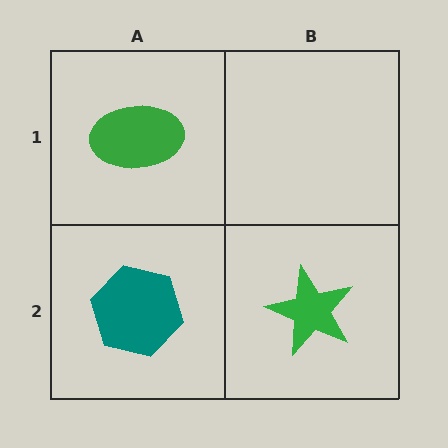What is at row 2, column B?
A green star.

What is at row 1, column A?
A green ellipse.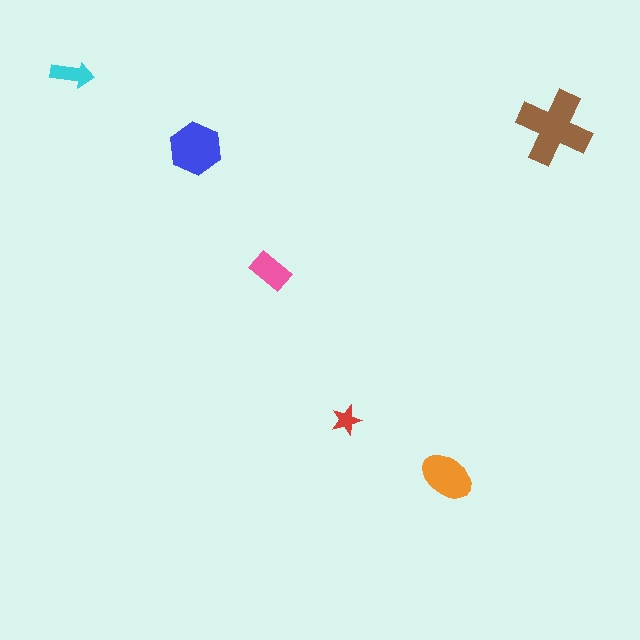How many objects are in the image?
There are 6 objects in the image.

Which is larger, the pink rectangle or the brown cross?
The brown cross.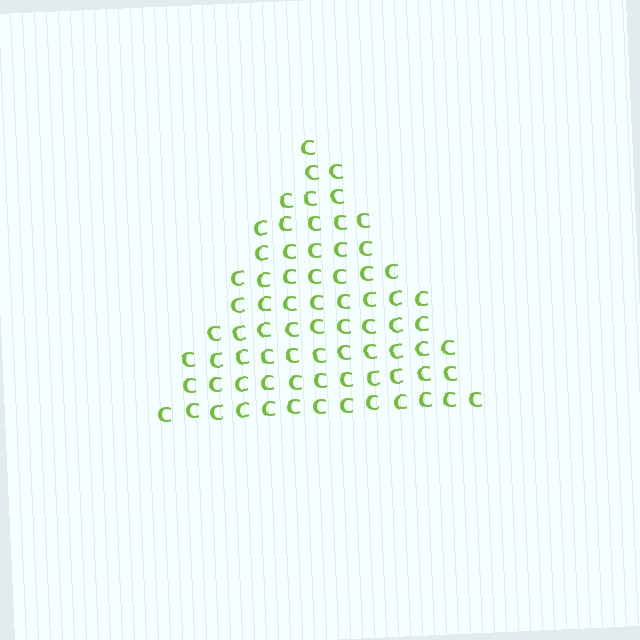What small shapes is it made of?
It is made of small letter C's.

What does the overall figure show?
The overall figure shows a triangle.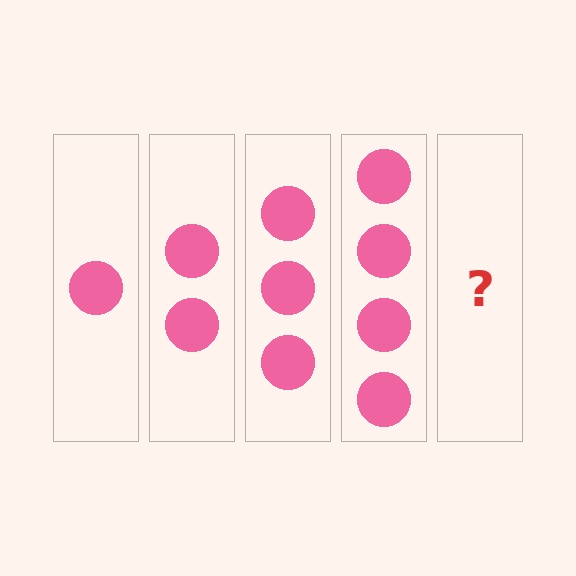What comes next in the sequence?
The next element should be 5 circles.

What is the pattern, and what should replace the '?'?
The pattern is that each step adds one more circle. The '?' should be 5 circles.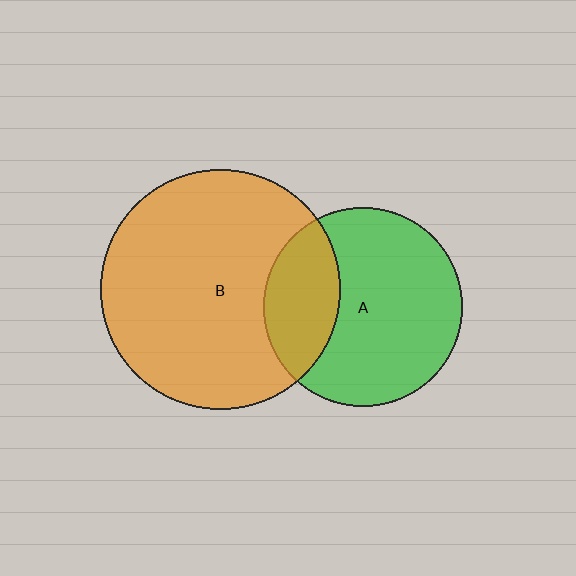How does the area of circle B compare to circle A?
Approximately 1.5 times.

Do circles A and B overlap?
Yes.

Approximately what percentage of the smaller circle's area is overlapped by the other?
Approximately 30%.